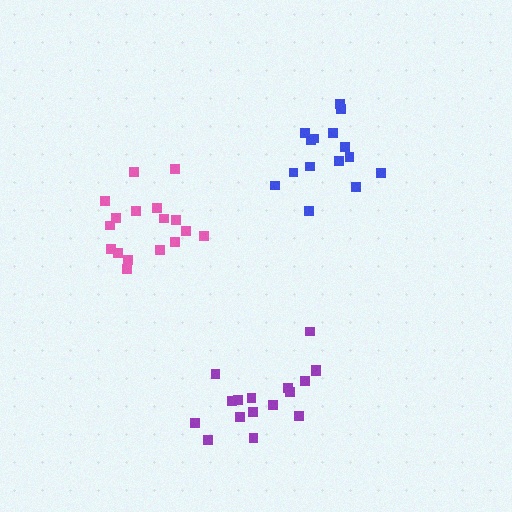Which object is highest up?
The blue cluster is topmost.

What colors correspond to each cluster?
The clusters are colored: purple, blue, pink.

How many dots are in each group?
Group 1: 17 dots, Group 2: 15 dots, Group 3: 17 dots (49 total).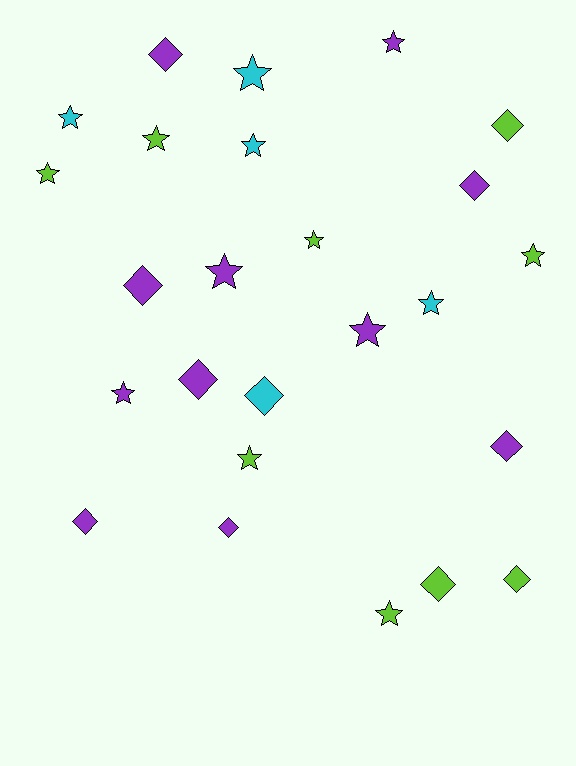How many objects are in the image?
There are 25 objects.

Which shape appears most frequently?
Star, with 14 objects.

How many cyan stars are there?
There are 4 cyan stars.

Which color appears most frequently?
Purple, with 11 objects.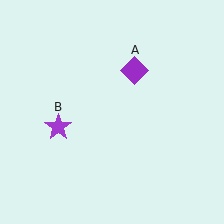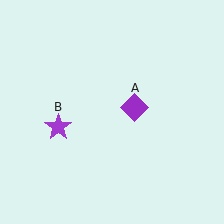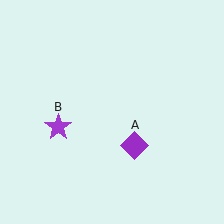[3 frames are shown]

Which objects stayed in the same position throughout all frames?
Purple star (object B) remained stationary.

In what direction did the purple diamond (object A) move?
The purple diamond (object A) moved down.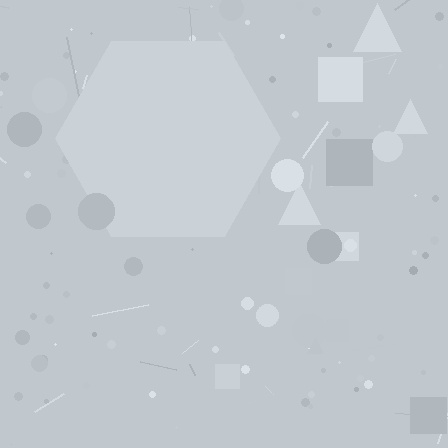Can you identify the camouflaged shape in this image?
The camouflaged shape is a hexagon.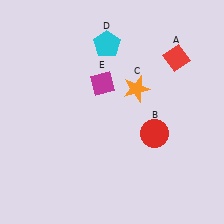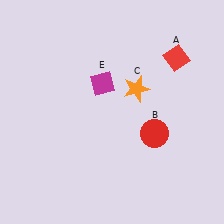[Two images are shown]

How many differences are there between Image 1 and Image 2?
There is 1 difference between the two images.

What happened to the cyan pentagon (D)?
The cyan pentagon (D) was removed in Image 2. It was in the top-left area of Image 1.